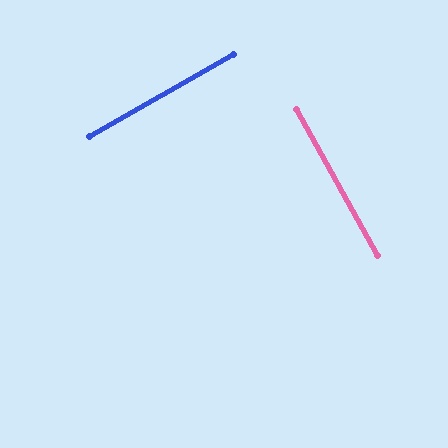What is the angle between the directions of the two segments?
Approximately 89 degrees.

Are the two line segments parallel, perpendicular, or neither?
Perpendicular — they meet at approximately 89°.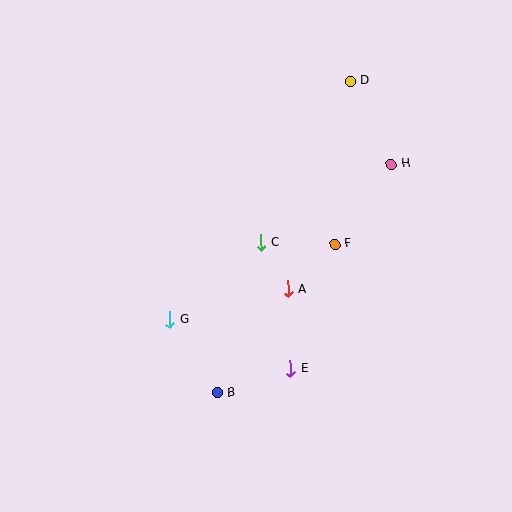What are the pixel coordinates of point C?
Point C is at (261, 243).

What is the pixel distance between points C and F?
The distance between C and F is 74 pixels.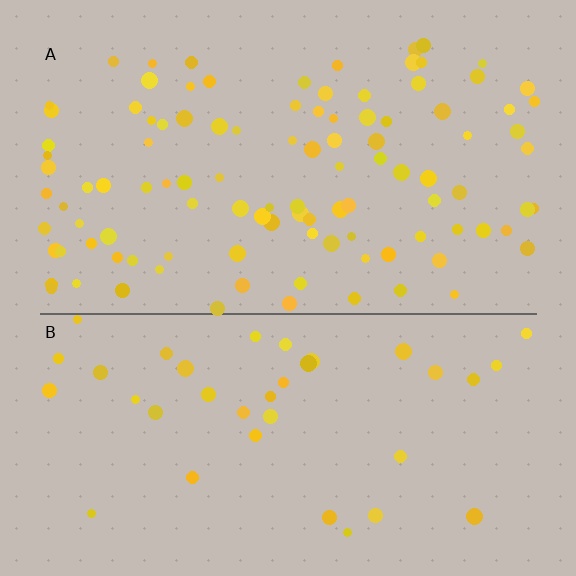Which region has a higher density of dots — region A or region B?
A (the top).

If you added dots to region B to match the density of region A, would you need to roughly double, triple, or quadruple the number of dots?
Approximately triple.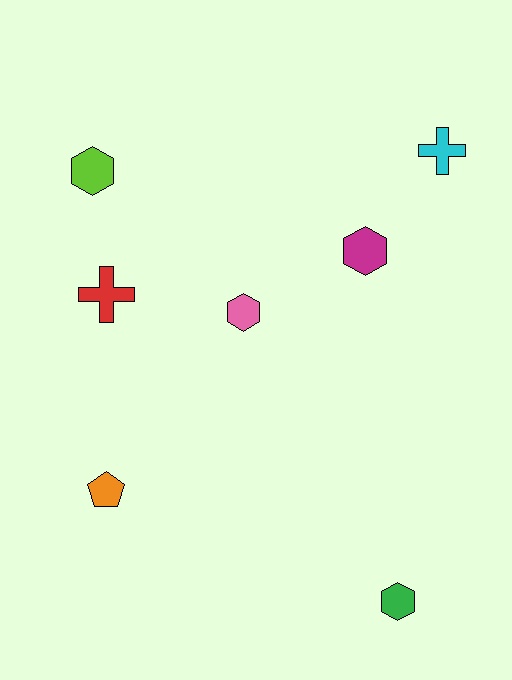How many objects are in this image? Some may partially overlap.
There are 7 objects.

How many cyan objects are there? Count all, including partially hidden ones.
There is 1 cyan object.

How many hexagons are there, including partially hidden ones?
There are 4 hexagons.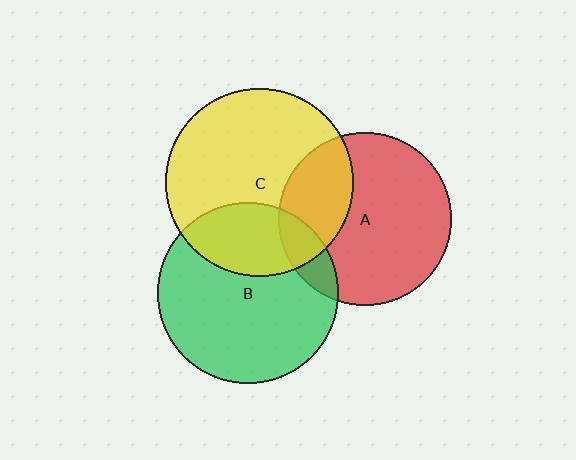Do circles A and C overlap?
Yes.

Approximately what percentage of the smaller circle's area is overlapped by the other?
Approximately 30%.